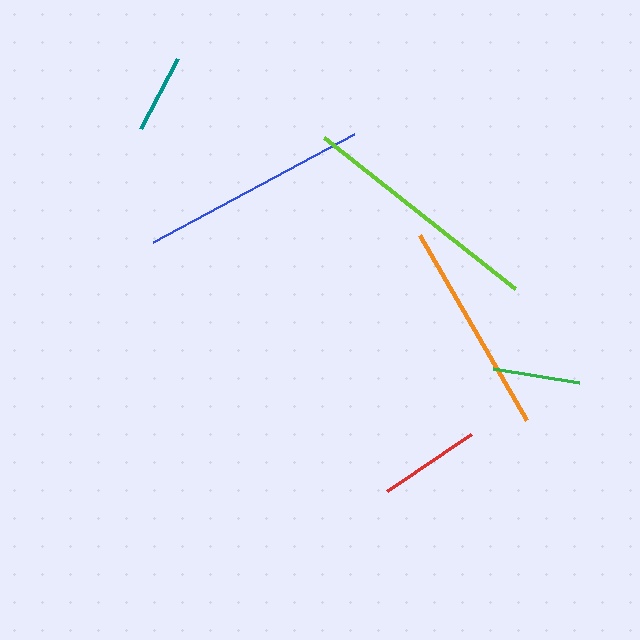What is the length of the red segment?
The red segment is approximately 101 pixels long.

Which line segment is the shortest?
The teal line is the shortest at approximately 80 pixels.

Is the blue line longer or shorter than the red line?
The blue line is longer than the red line.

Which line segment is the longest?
The lime line is the longest at approximately 244 pixels.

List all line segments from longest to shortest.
From longest to shortest: lime, blue, orange, red, green, teal.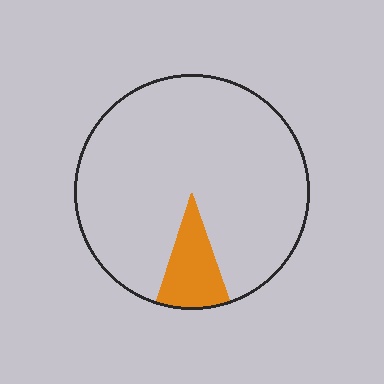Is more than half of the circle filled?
No.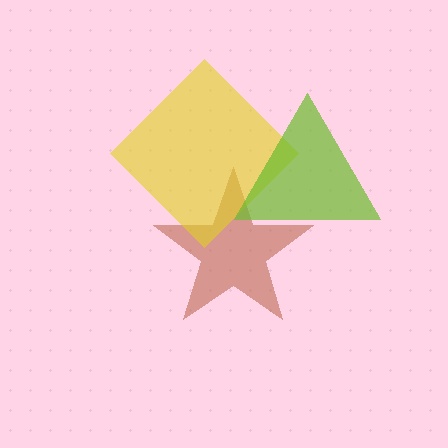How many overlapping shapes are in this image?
There are 3 overlapping shapes in the image.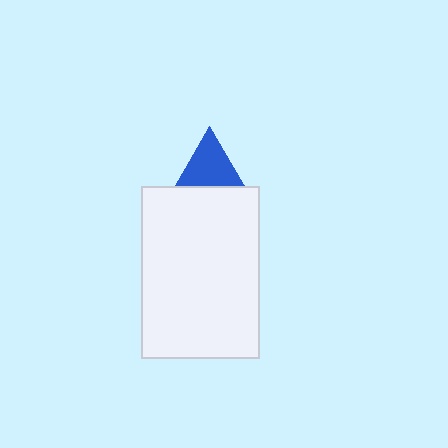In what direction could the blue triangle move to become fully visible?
The blue triangle could move up. That would shift it out from behind the white rectangle entirely.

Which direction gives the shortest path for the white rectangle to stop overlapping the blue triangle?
Moving down gives the shortest separation.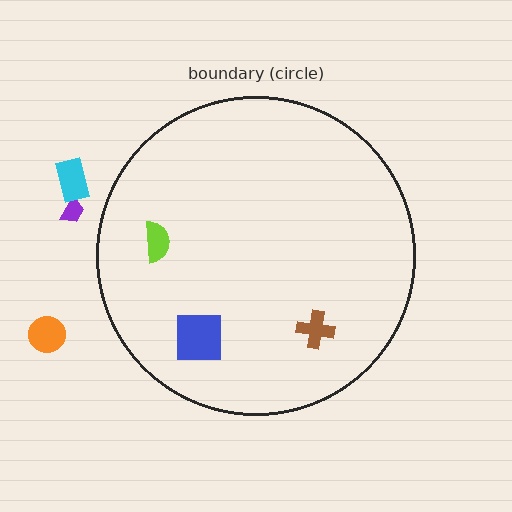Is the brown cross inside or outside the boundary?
Inside.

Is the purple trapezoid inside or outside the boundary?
Outside.